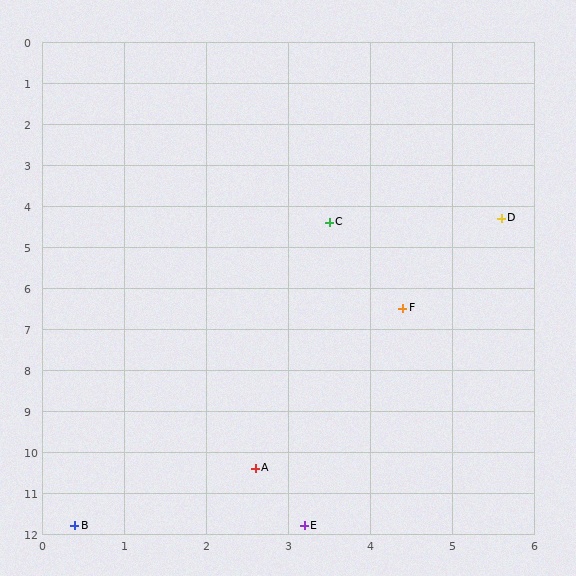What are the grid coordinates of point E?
Point E is at approximately (3.2, 11.8).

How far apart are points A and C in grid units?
Points A and C are about 6.1 grid units apart.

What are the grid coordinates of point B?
Point B is at approximately (0.4, 11.8).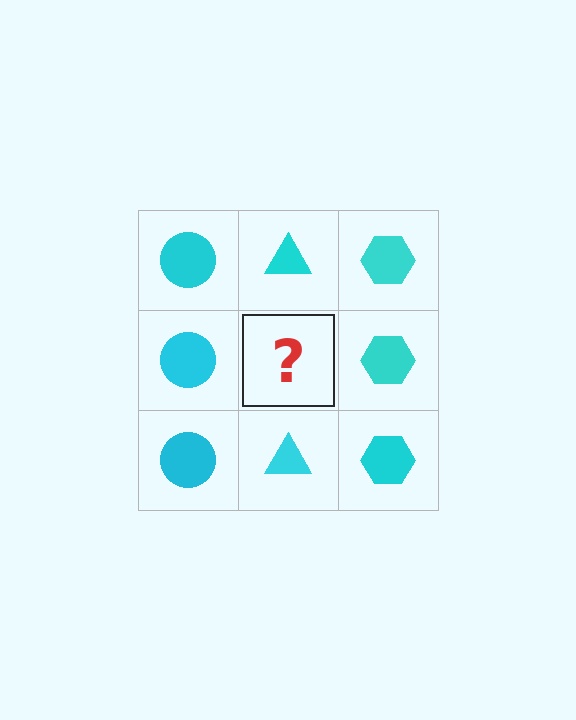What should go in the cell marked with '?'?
The missing cell should contain a cyan triangle.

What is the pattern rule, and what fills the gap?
The rule is that each column has a consistent shape. The gap should be filled with a cyan triangle.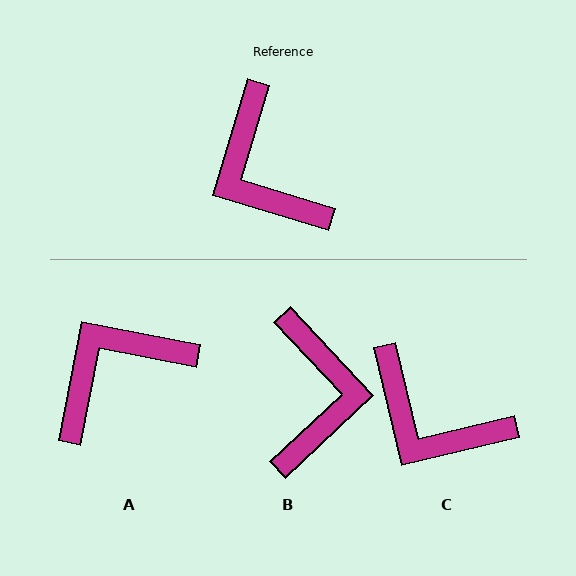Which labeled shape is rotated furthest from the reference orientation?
B, about 150 degrees away.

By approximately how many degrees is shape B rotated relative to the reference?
Approximately 150 degrees counter-clockwise.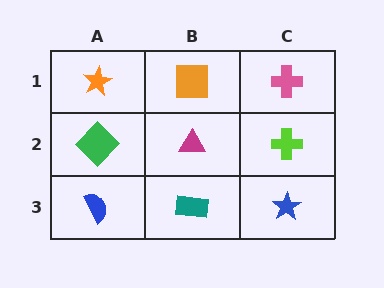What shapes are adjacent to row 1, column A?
A green diamond (row 2, column A), an orange square (row 1, column B).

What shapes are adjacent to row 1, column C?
A lime cross (row 2, column C), an orange square (row 1, column B).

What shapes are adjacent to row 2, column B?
An orange square (row 1, column B), a teal rectangle (row 3, column B), a green diamond (row 2, column A), a lime cross (row 2, column C).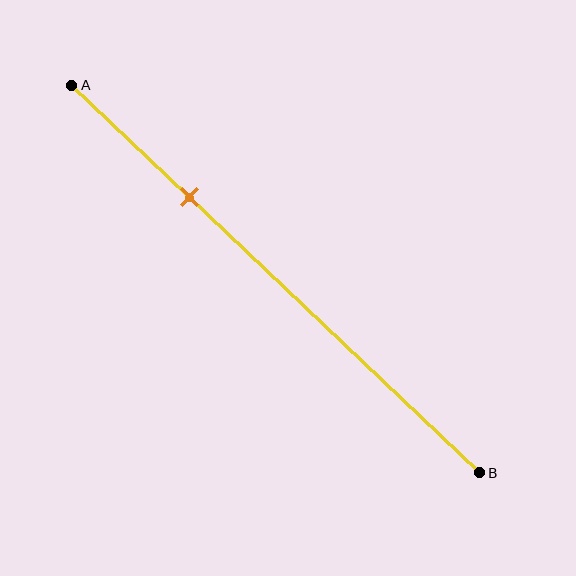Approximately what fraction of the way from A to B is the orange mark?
The orange mark is approximately 30% of the way from A to B.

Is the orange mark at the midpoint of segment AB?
No, the mark is at about 30% from A, not at the 50% midpoint.